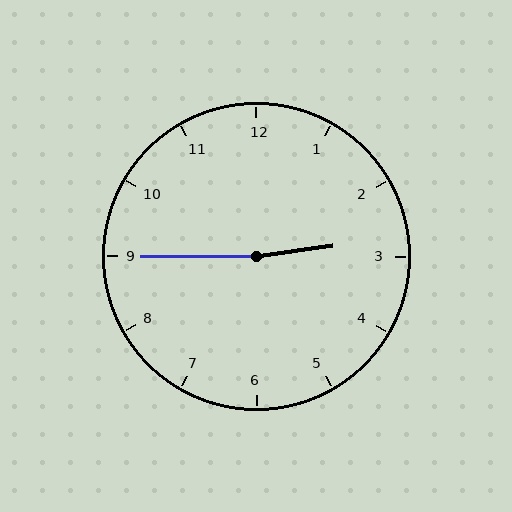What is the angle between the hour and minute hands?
Approximately 172 degrees.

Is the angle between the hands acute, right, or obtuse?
It is obtuse.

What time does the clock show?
2:45.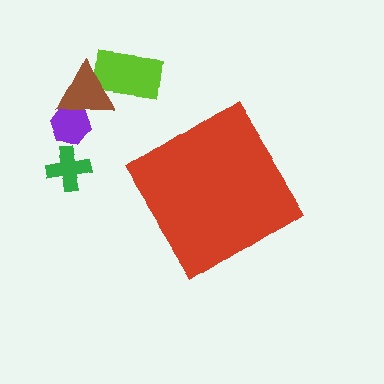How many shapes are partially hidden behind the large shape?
0 shapes are partially hidden.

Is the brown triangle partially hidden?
No, the brown triangle is fully visible.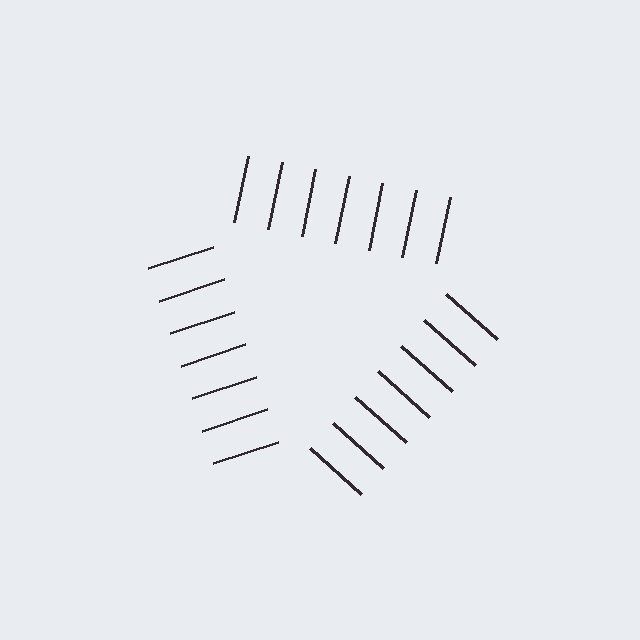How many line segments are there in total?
21 — 7 along each of the 3 edges.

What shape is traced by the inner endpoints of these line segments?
An illusory triangle — the line segments terminate on its edges but no continuous stroke is drawn.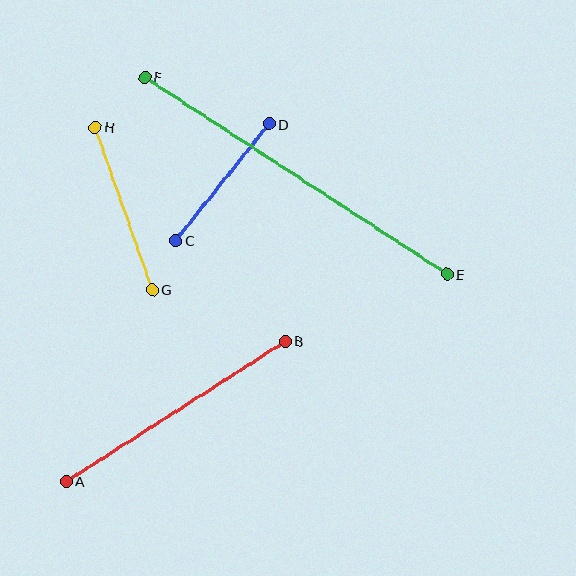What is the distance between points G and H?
The distance is approximately 172 pixels.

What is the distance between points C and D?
The distance is approximately 149 pixels.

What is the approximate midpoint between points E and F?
The midpoint is at approximately (296, 176) pixels.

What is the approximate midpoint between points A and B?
The midpoint is at approximately (176, 411) pixels.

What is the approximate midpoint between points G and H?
The midpoint is at approximately (124, 209) pixels.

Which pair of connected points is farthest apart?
Points E and F are farthest apart.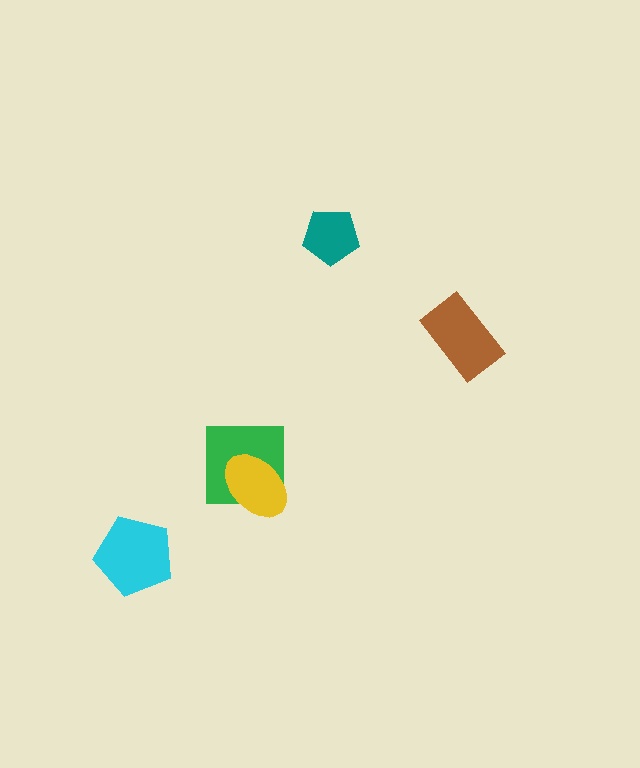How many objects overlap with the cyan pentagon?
0 objects overlap with the cyan pentagon.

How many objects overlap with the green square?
1 object overlaps with the green square.